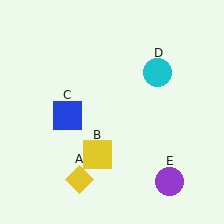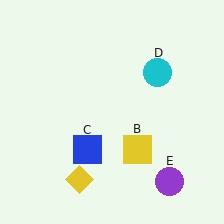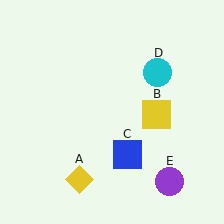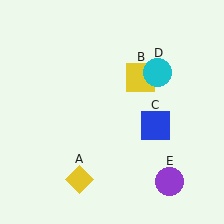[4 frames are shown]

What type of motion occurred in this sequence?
The yellow square (object B), blue square (object C) rotated counterclockwise around the center of the scene.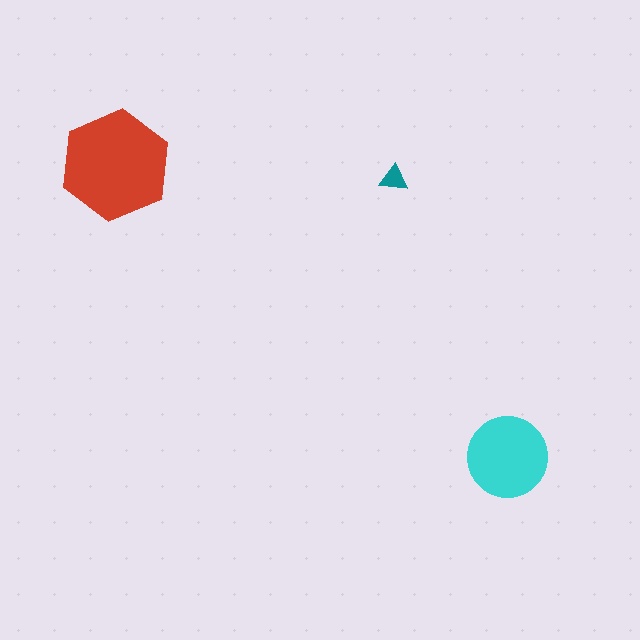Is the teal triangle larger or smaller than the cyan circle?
Smaller.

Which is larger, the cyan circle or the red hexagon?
The red hexagon.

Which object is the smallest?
The teal triangle.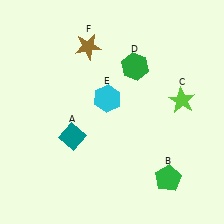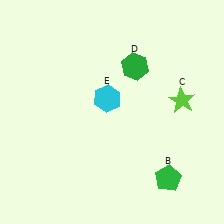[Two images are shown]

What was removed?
The brown star (F), the teal diamond (A) were removed in Image 2.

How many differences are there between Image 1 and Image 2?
There are 2 differences between the two images.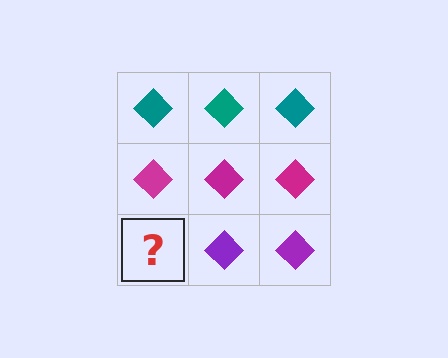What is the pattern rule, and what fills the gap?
The rule is that each row has a consistent color. The gap should be filled with a purple diamond.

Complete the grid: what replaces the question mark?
The question mark should be replaced with a purple diamond.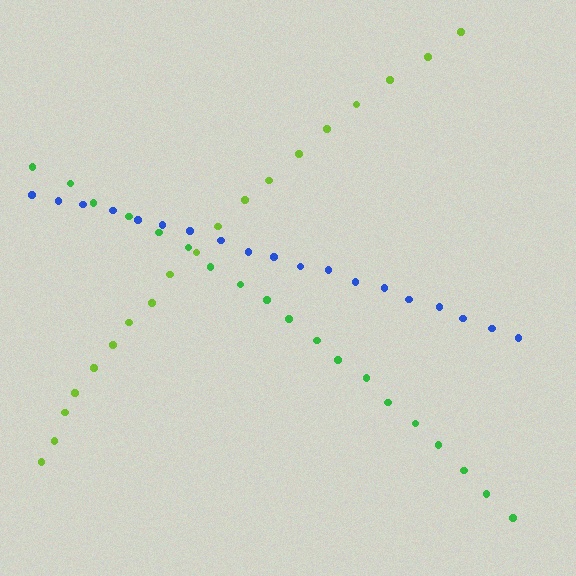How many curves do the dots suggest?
There are 3 distinct paths.